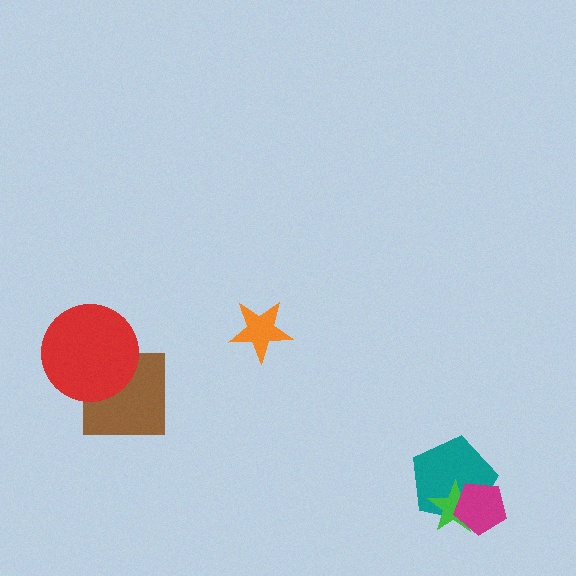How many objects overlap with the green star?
2 objects overlap with the green star.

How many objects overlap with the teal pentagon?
2 objects overlap with the teal pentagon.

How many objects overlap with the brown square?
1 object overlaps with the brown square.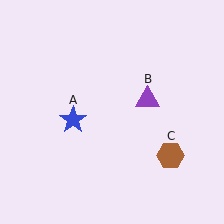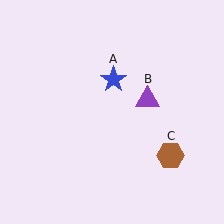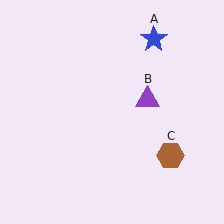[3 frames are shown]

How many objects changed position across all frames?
1 object changed position: blue star (object A).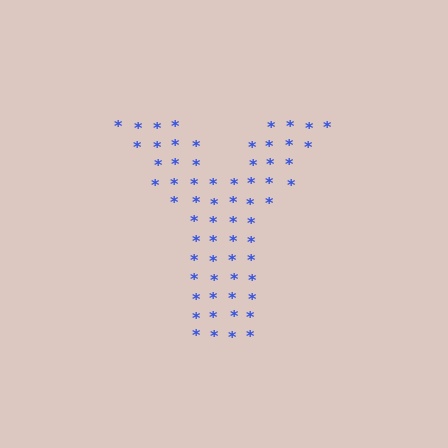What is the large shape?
The large shape is the letter Y.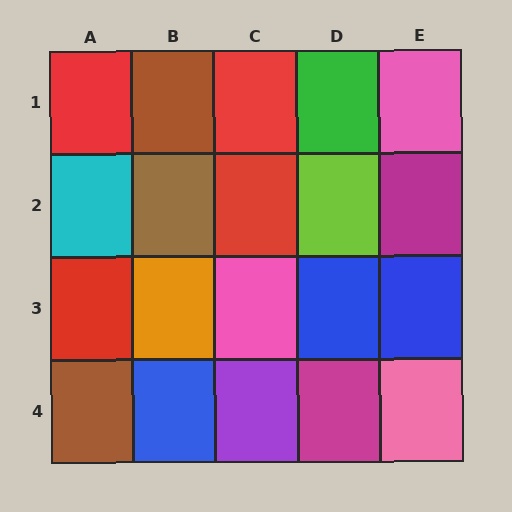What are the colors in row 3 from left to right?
Red, orange, pink, blue, blue.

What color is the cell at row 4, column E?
Pink.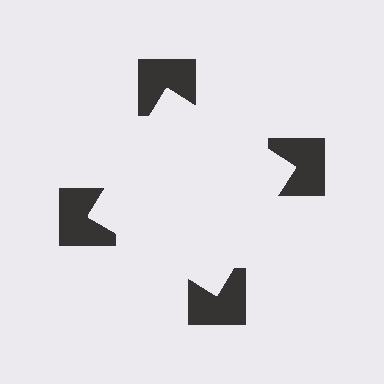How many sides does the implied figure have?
4 sides.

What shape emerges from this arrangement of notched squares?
An illusory square — its edges are inferred from the aligned wedge cuts in the notched squares, not physically drawn.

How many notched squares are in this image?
There are 4 — one at each vertex of the illusory square.